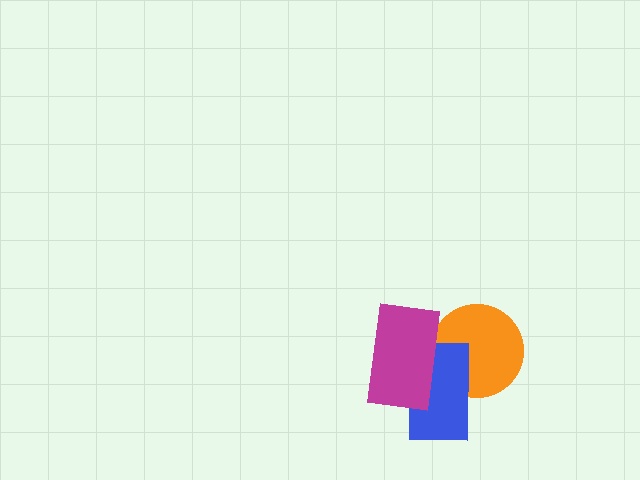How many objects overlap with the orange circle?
2 objects overlap with the orange circle.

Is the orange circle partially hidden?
Yes, it is partially covered by another shape.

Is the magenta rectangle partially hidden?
No, no other shape covers it.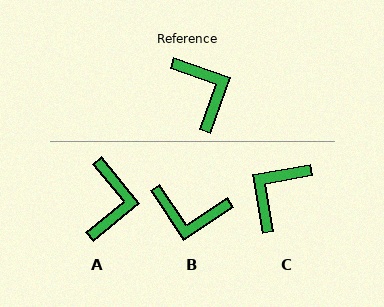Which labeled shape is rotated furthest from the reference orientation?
B, about 126 degrees away.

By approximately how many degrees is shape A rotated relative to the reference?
Approximately 31 degrees clockwise.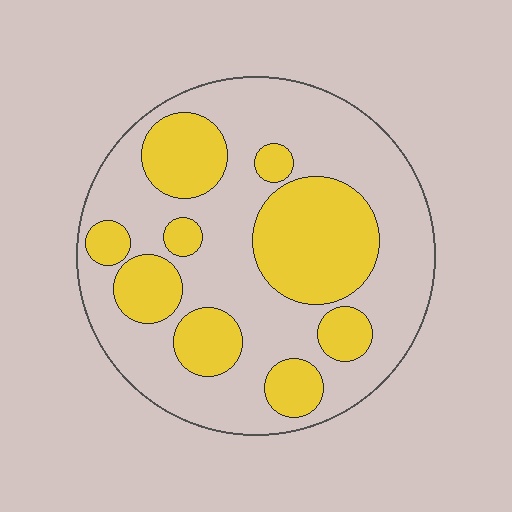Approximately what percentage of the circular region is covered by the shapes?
Approximately 35%.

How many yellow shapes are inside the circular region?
9.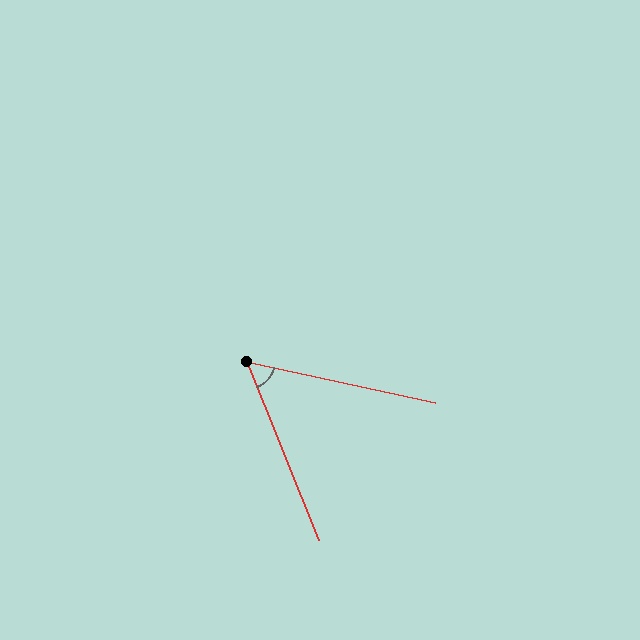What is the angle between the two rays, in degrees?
Approximately 56 degrees.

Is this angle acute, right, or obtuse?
It is acute.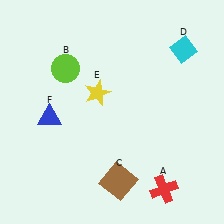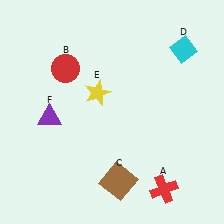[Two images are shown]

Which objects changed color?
B changed from lime to red. F changed from blue to purple.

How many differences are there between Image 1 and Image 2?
There are 2 differences between the two images.